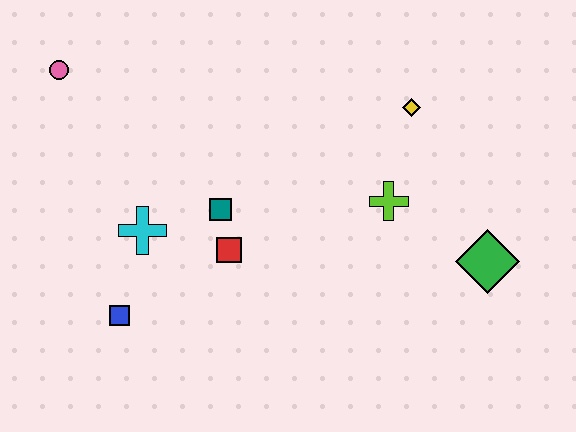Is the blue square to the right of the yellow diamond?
No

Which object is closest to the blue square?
The cyan cross is closest to the blue square.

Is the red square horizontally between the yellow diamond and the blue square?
Yes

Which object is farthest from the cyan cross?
The green diamond is farthest from the cyan cross.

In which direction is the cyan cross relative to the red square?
The cyan cross is to the left of the red square.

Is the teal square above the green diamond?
Yes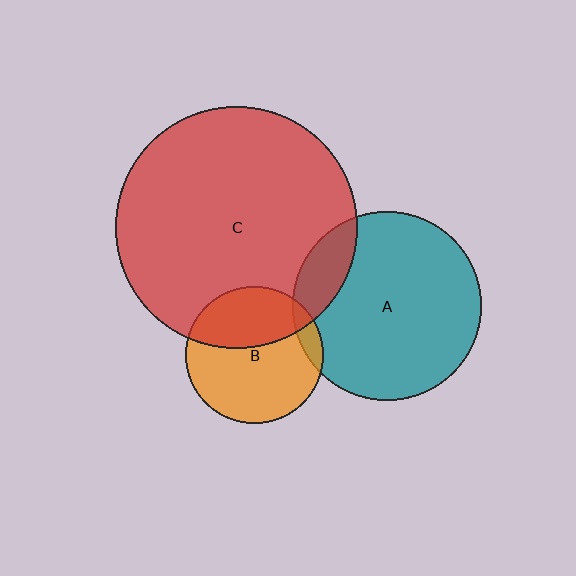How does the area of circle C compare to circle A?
Approximately 1.6 times.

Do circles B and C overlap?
Yes.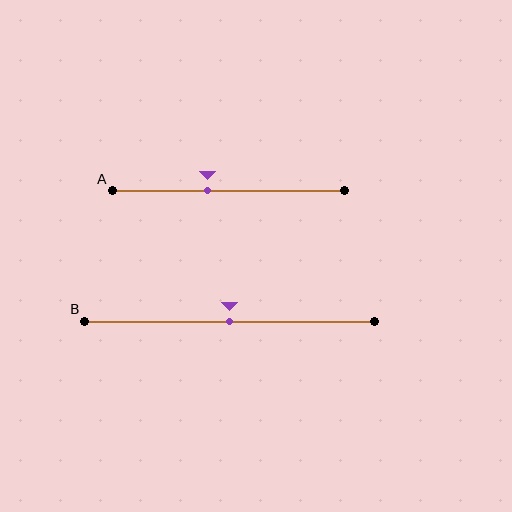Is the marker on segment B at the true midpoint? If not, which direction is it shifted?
Yes, the marker on segment B is at the true midpoint.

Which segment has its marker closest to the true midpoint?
Segment B has its marker closest to the true midpoint.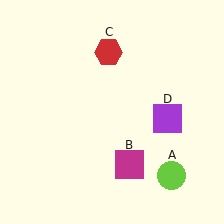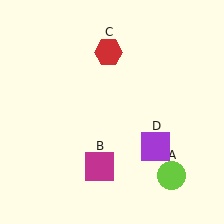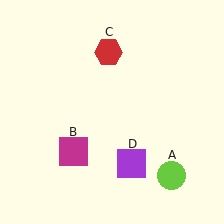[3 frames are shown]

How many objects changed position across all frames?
2 objects changed position: magenta square (object B), purple square (object D).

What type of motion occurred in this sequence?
The magenta square (object B), purple square (object D) rotated clockwise around the center of the scene.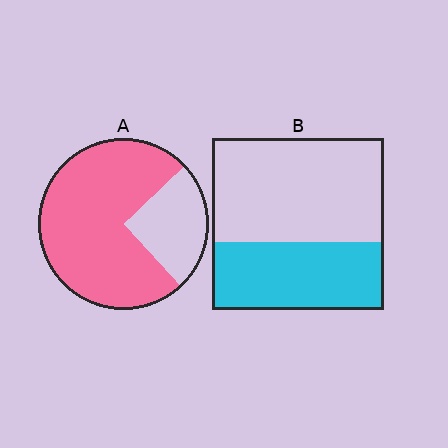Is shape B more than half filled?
No.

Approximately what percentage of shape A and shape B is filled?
A is approximately 75% and B is approximately 40%.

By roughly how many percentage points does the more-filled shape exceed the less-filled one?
By roughly 35 percentage points (A over B).